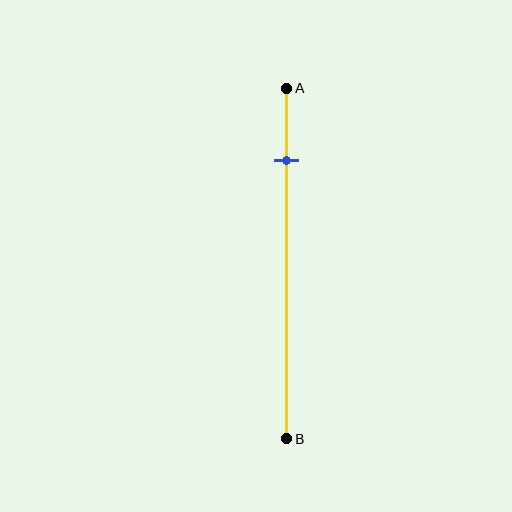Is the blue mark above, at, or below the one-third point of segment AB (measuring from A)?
The blue mark is above the one-third point of segment AB.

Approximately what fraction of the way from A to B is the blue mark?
The blue mark is approximately 20% of the way from A to B.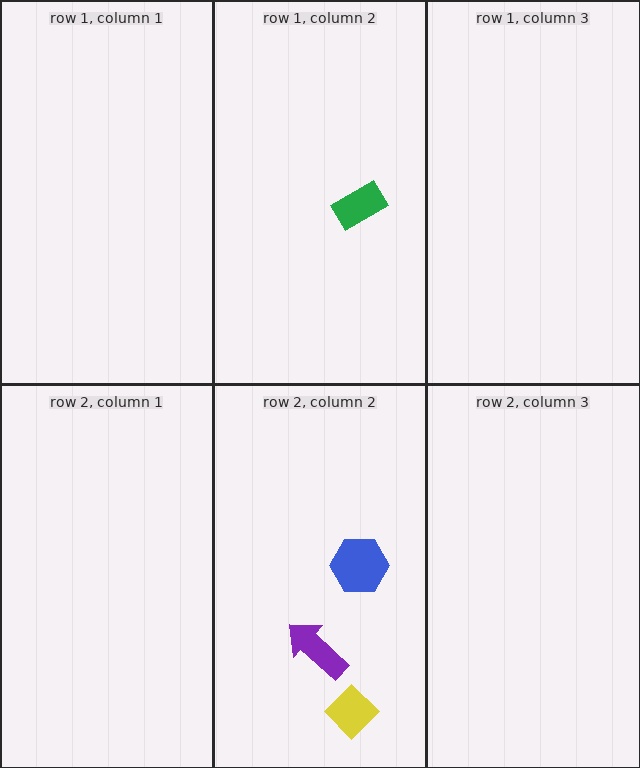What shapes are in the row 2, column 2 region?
The yellow diamond, the blue hexagon, the purple arrow.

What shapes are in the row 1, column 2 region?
The green rectangle.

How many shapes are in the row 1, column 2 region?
1.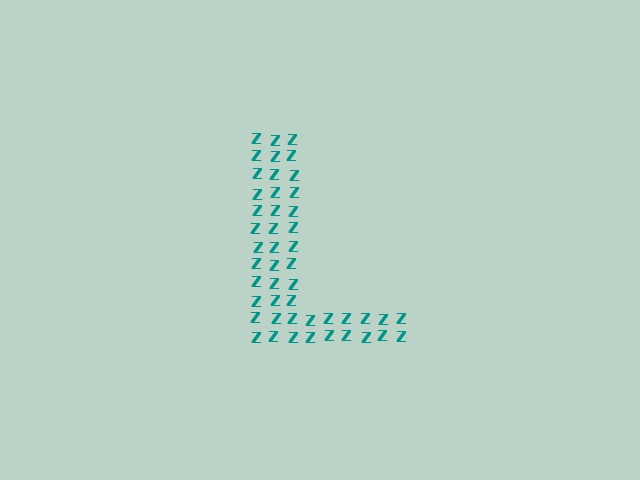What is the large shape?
The large shape is the letter L.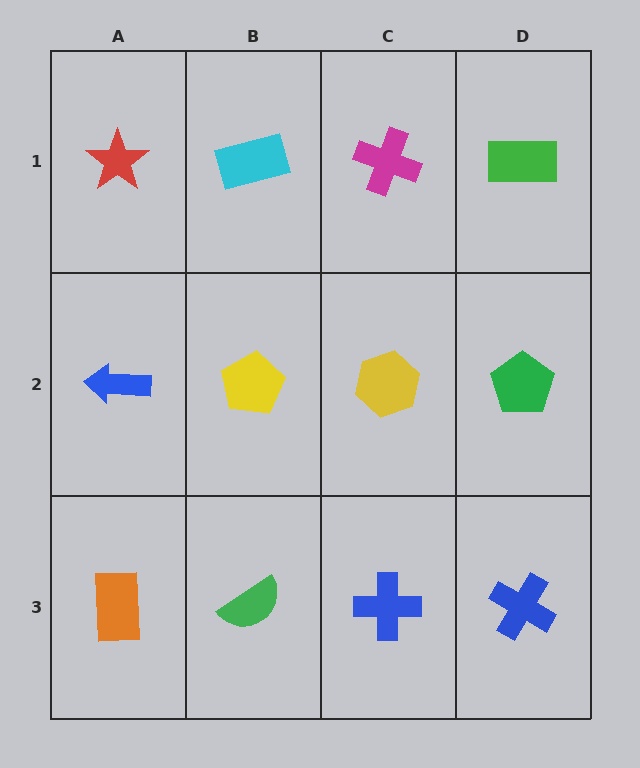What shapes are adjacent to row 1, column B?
A yellow pentagon (row 2, column B), a red star (row 1, column A), a magenta cross (row 1, column C).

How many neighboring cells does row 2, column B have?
4.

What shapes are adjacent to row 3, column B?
A yellow pentagon (row 2, column B), an orange rectangle (row 3, column A), a blue cross (row 3, column C).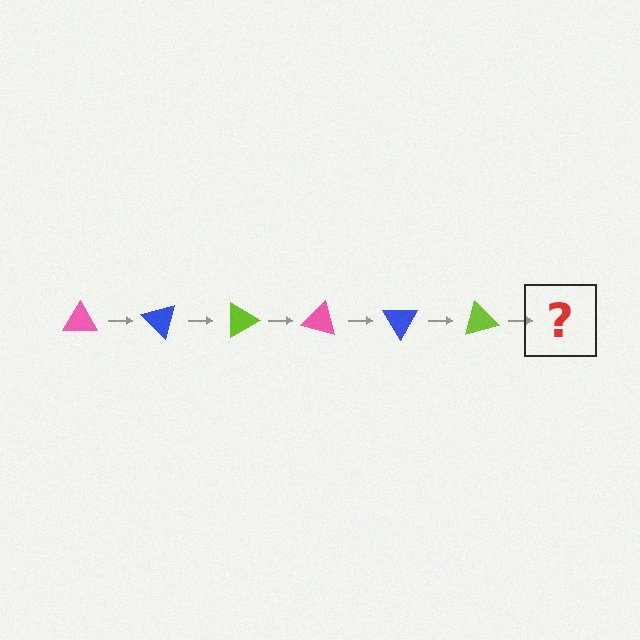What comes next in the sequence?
The next element should be a pink triangle, rotated 270 degrees from the start.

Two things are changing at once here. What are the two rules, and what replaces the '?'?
The two rules are that it rotates 45 degrees each step and the color cycles through pink, blue, and lime. The '?' should be a pink triangle, rotated 270 degrees from the start.